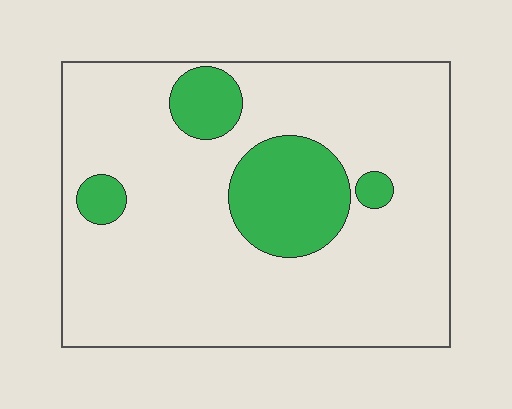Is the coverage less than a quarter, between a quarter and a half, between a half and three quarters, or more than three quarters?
Less than a quarter.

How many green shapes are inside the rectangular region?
4.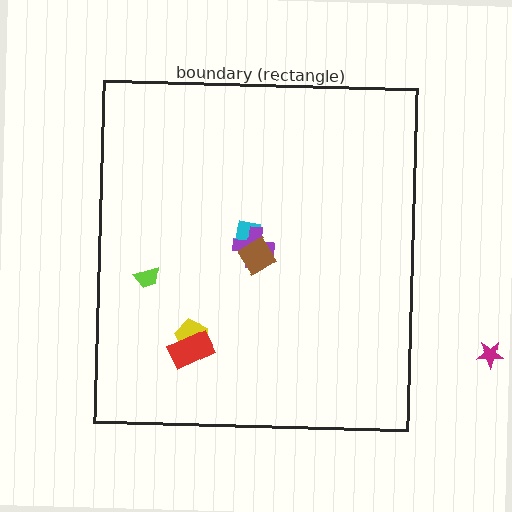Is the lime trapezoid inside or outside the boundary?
Inside.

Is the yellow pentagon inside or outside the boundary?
Inside.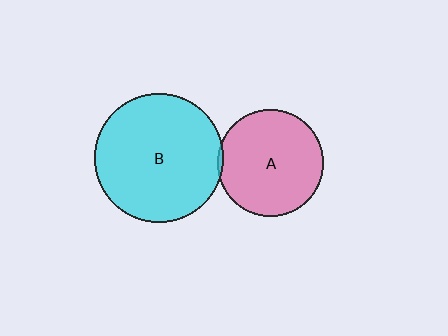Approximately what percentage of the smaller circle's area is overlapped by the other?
Approximately 5%.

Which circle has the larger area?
Circle B (cyan).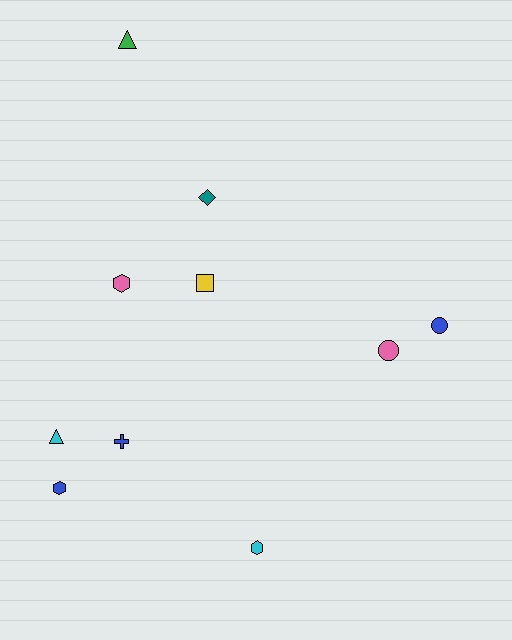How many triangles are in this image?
There are 2 triangles.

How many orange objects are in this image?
There are no orange objects.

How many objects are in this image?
There are 10 objects.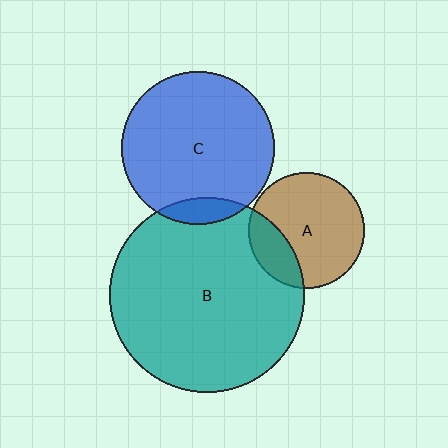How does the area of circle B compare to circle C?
Approximately 1.6 times.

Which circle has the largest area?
Circle B (teal).